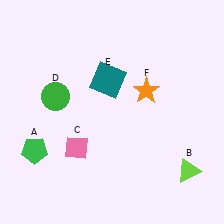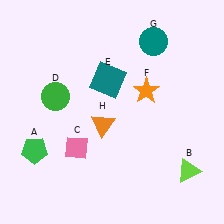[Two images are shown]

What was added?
A teal circle (G), an orange triangle (H) were added in Image 2.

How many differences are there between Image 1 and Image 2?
There are 2 differences between the two images.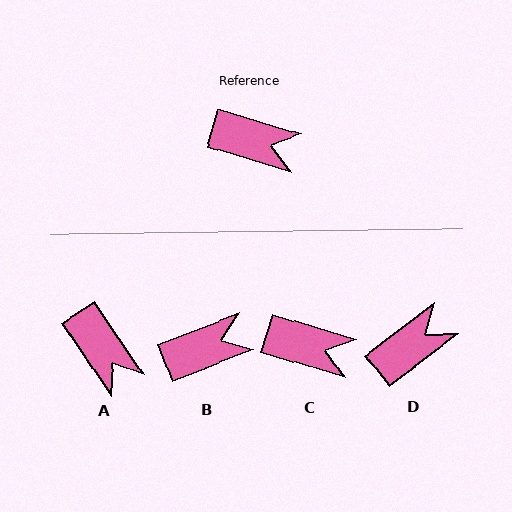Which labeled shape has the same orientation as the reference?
C.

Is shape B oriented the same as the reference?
No, it is off by about 38 degrees.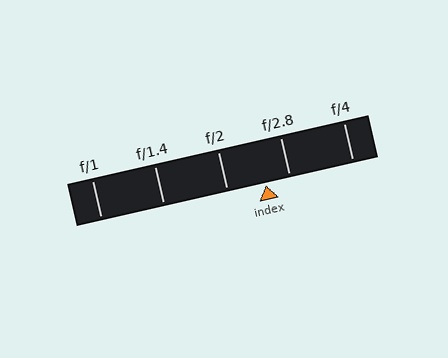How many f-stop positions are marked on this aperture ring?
There are 5 f-stop positions marked.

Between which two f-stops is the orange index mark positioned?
The index mark is between f/2 and f/2.8.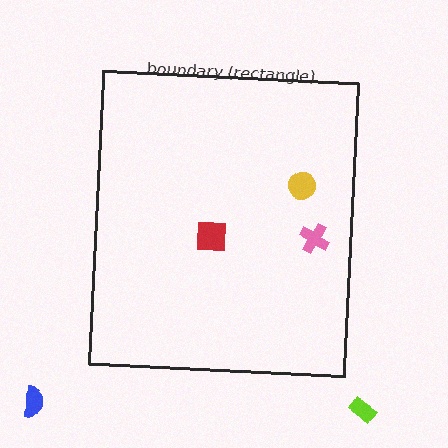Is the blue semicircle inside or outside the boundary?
Outside.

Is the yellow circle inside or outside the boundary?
Inside.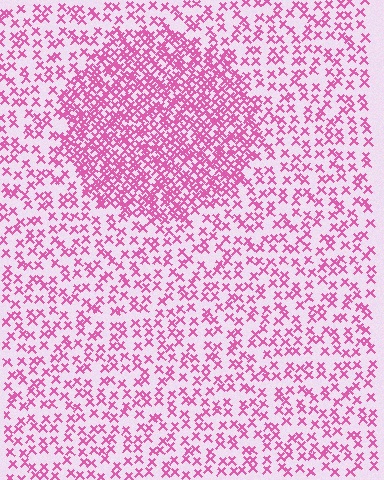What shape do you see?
I see a circle.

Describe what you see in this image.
The image contains small pink elements arranged at two different densities. A circle-shaped region is visible where the elements are more densely packed than the surrounding area.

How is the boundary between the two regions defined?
The boundary is defined by a change in element density (approximately 2.3x ratio). All elements are the same color, size, and shape.